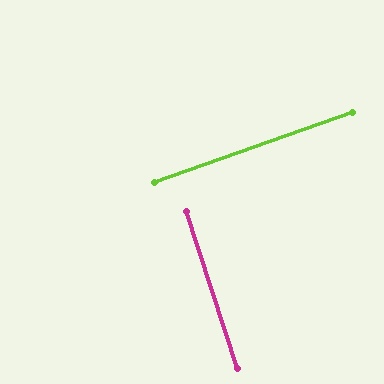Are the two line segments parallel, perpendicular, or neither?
Perpendicular — they meet at approximately 88°.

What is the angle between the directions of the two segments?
Approximately 88 degrees.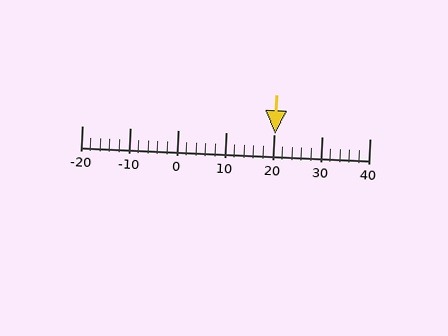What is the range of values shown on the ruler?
The ruler shows values from -20 to 40.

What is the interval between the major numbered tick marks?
The major tick marks are spaced 10 units apart.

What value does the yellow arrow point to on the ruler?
The yellow arrow points to approximately 20.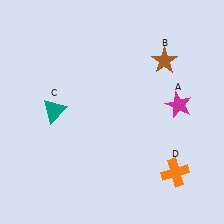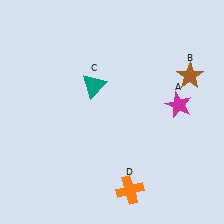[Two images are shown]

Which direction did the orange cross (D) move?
The orange cross (D) moved left.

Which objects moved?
The objects that moved are: the brown star (B), the teal triangle (C), the orange cross (D).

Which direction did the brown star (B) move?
The brown star (B) moved right.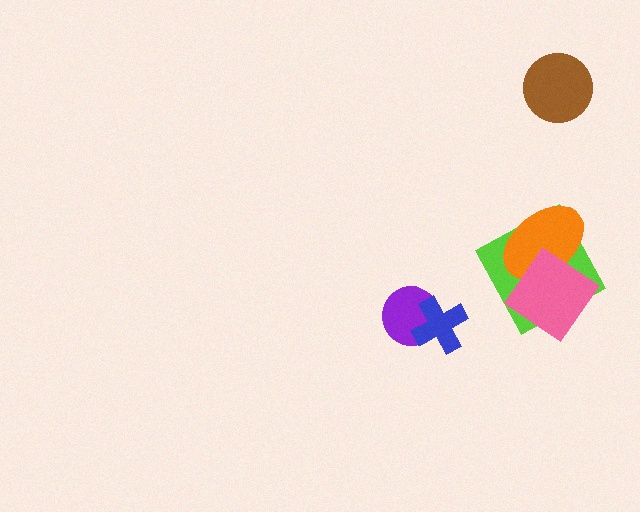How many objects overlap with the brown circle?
0 objects overlap with the brown circle.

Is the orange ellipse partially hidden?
Yes, it is partially covered by another shape.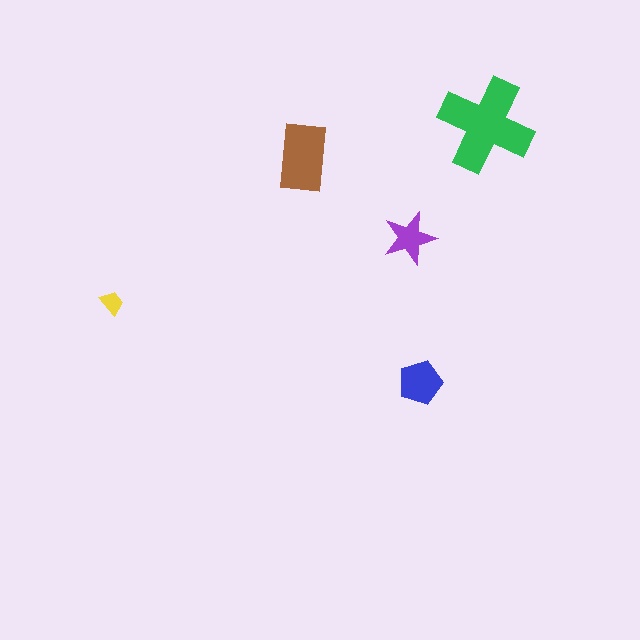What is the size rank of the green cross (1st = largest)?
1st.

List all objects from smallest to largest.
The yellow trapezoid, the purple star, the blue pentagon, the brown rectangle, the green cross.